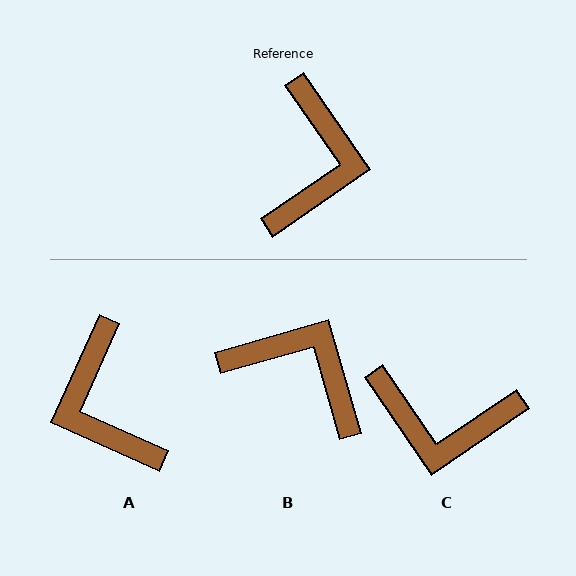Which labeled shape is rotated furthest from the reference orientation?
A, about 149 degrees away.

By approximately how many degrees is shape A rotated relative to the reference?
Approximately 149 degrees clockwise.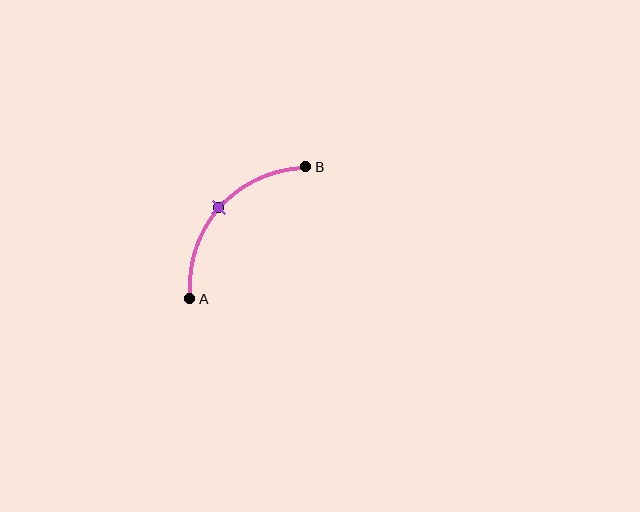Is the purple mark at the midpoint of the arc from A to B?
Yes. The purple mark lies on the arc at equal arc-length from both A and B — it is the arc midpoint.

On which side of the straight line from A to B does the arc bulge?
The arc bulges above and to the left of the straight line connecting A and B.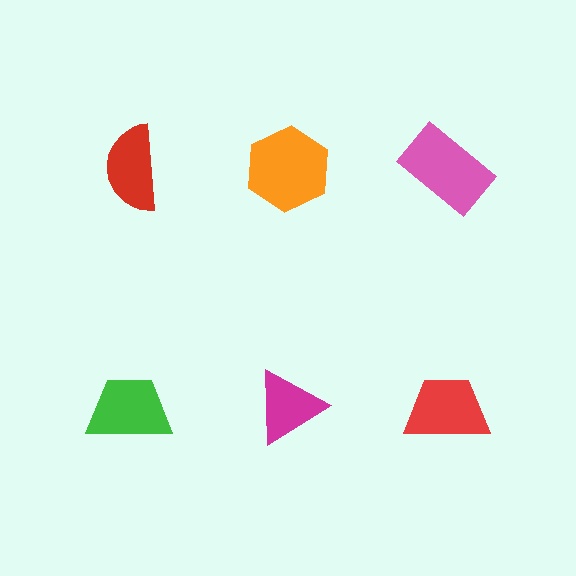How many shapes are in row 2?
3 shapes.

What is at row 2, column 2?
A magenta triangle.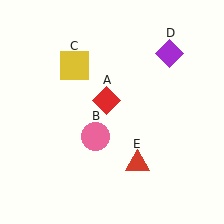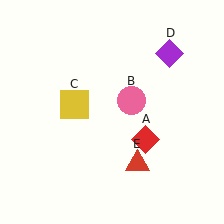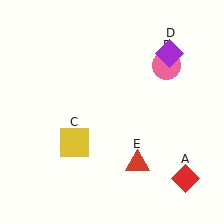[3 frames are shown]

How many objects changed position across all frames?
3 objects changed position: red diamond (object A), pink circle (object B), yellow square (object C).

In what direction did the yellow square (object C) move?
The yellow square (object C) moved down.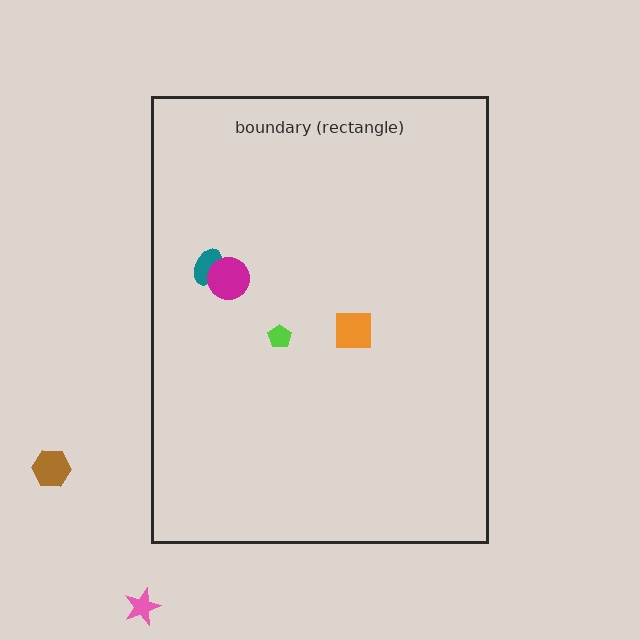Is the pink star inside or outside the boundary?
Outside.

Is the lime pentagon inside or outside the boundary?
Inside.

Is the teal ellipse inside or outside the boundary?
Inside.